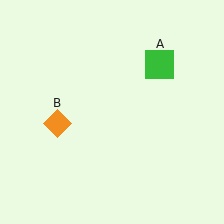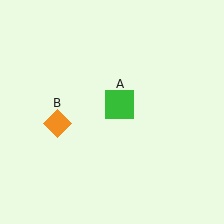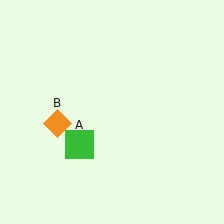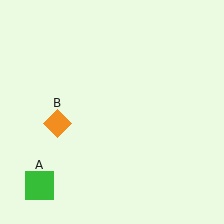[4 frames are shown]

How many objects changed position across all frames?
1 object changed position: green square (object A).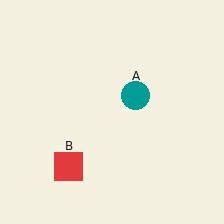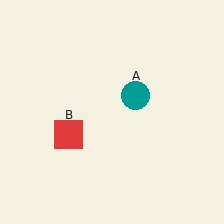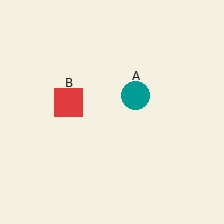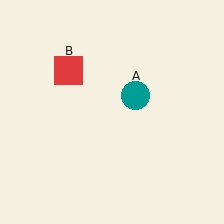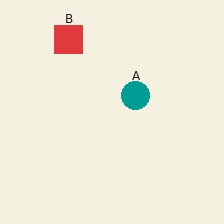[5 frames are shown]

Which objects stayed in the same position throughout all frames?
Teal circle (object A) remained stationary.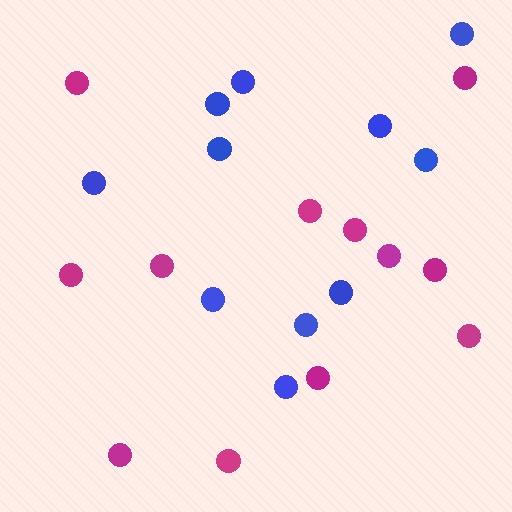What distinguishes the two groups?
There are 2 groups: one group of magenta circles (12) and one group of blue circles (11).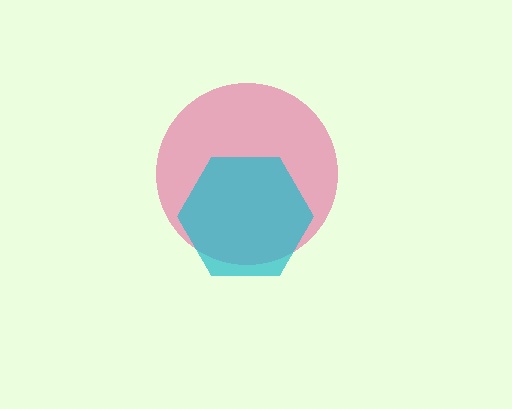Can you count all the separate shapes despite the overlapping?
Yes, there are 2 separate shapes.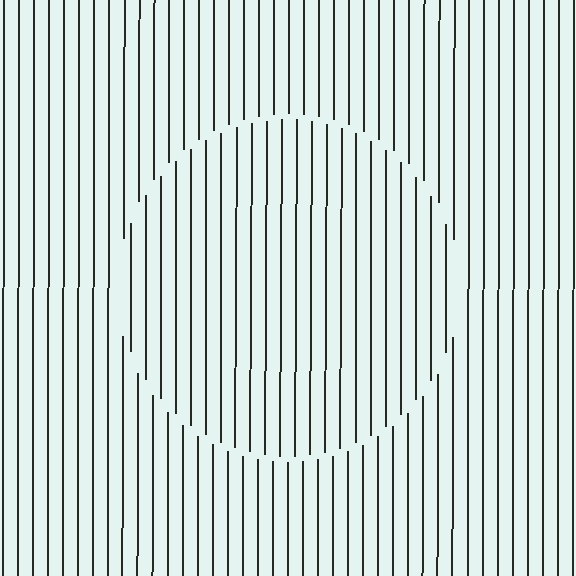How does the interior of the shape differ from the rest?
The interior of the shape contains the same grating, shifted by half a period — the contour is defined by the phase discontinuity where line-ends from the inner and outer gratings abut.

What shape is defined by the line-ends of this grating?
An illusory circle. The interior of the shape contains the same grating, shifted by half a period — the contour is defined by the phase discontinuity where line-ends from the inner and outer gratings abut.